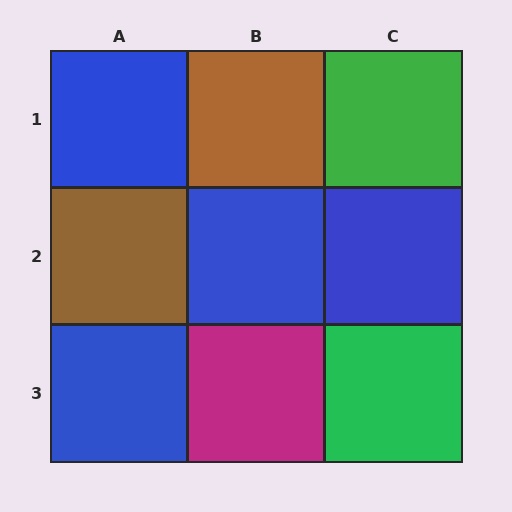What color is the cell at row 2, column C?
Blue.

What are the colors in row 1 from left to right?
Blue, brown, green.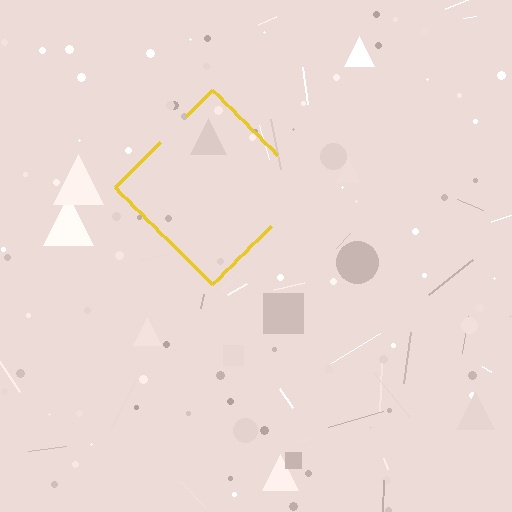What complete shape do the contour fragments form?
The contour fragments form a diamond.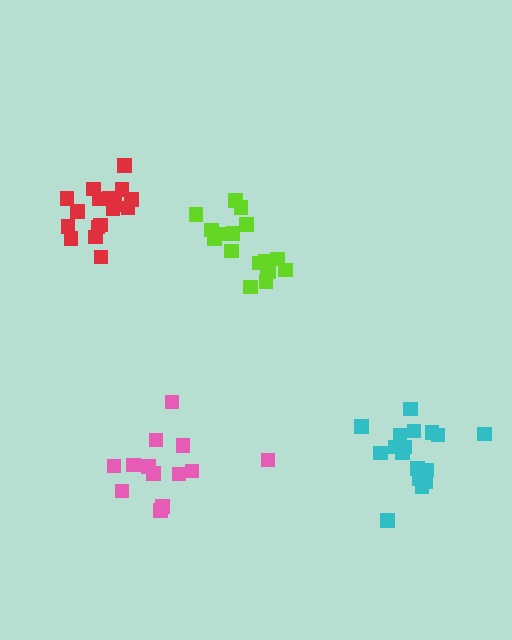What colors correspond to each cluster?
The clusters are colored: pink, cyan, red, lime.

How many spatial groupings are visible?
There are 4 spatial groupings.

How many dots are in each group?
Group 1: 13 dots, Group 2: 17 dots, Group 3: 17 dots, Group 4: 17 dots (64 total).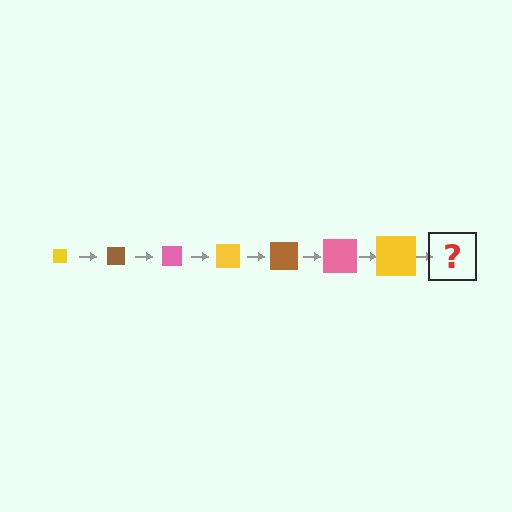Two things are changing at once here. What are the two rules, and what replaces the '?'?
The two rules are that the square grows larger each step and the color cycles through yellow, brown, and pink. The '?' should be a brown square, larger than the previous one.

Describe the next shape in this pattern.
It should be a brown square, larger than the previous one.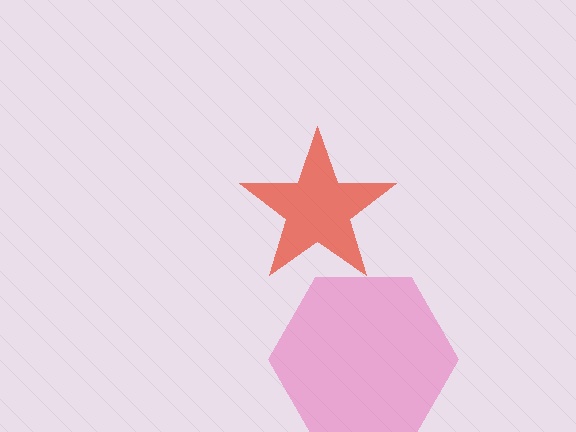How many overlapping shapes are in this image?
There are 2 overlapping shapes in the image.